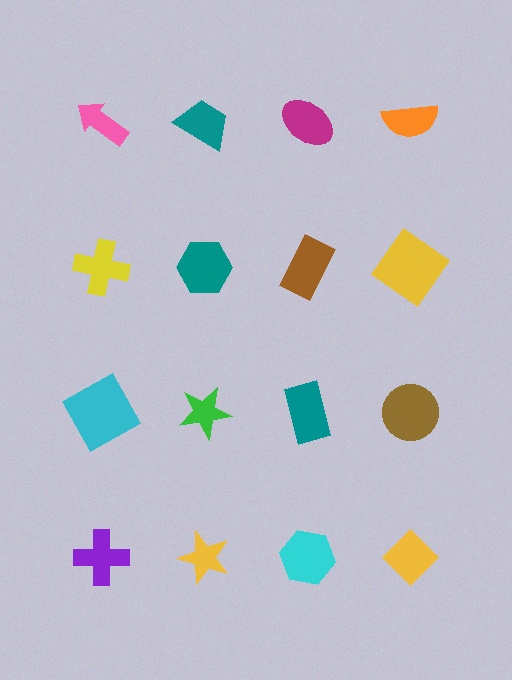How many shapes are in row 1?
4 shapes.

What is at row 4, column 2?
A yellow star.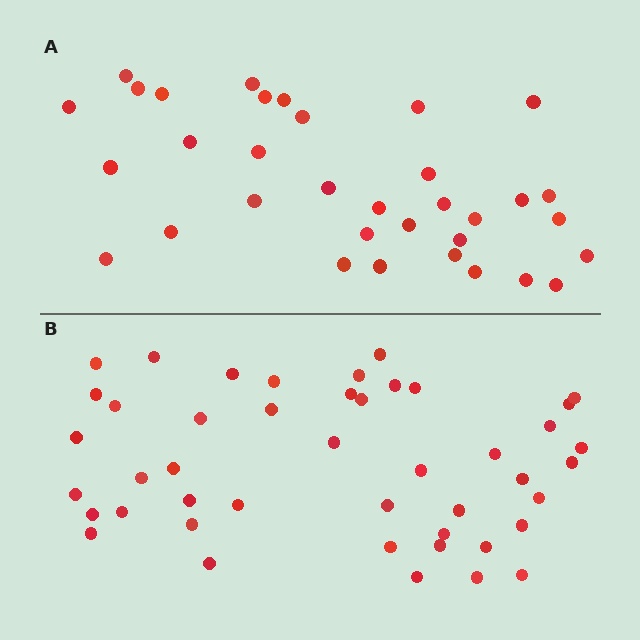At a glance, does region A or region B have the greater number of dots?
Region B (the bottom region) has more dots.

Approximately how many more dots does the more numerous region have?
Region B has roughly 12 or so more dots than region A.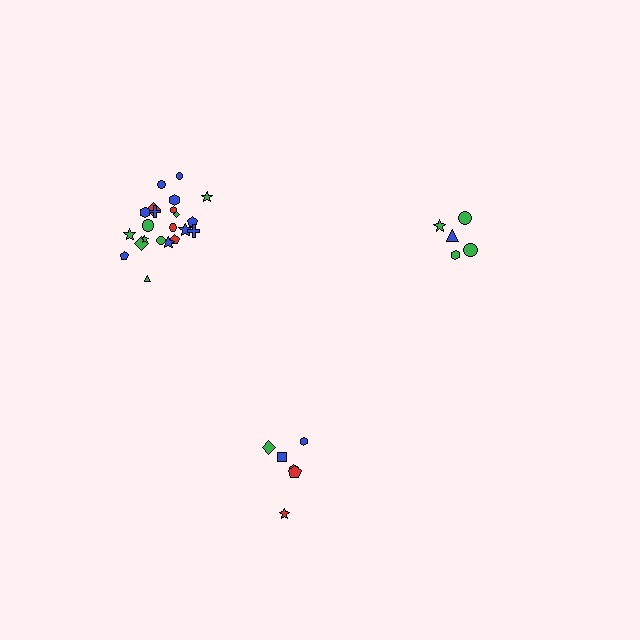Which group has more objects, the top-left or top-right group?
The top-left group.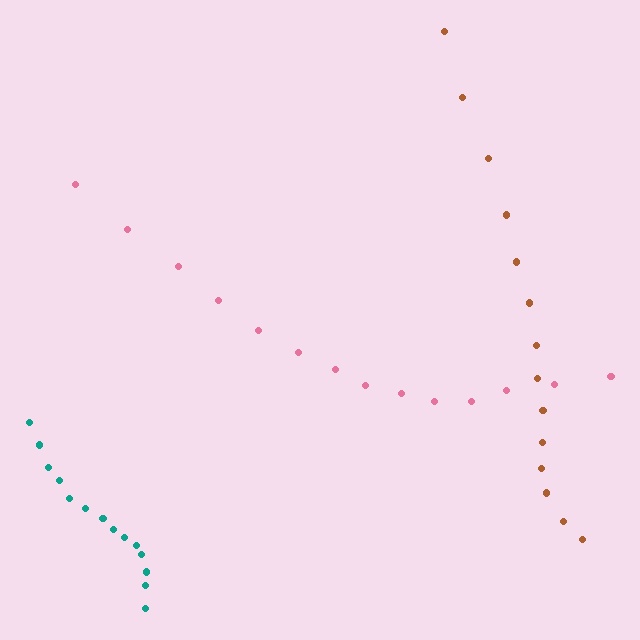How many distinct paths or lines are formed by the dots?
There are 3 distinct paths.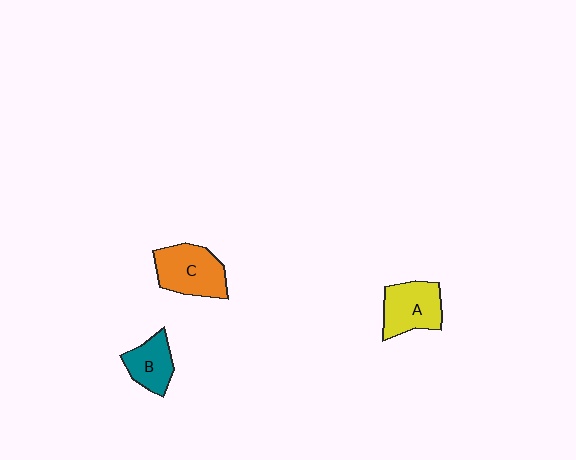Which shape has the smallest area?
Shape B (teal).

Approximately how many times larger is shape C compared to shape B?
Approximately 1.5 times.